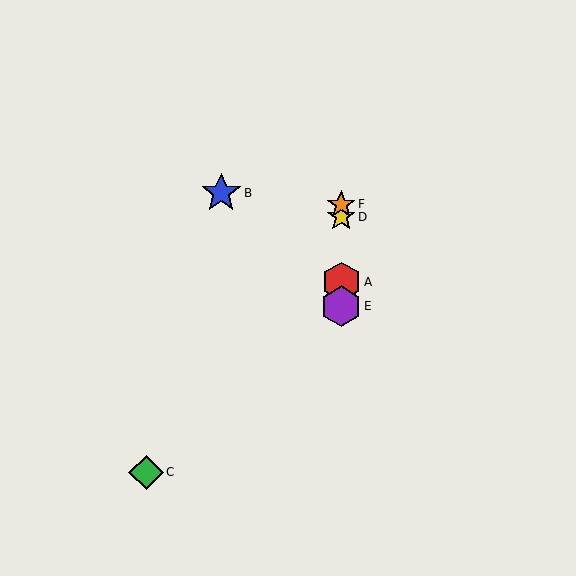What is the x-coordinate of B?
Object B is at x≈221.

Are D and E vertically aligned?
Yes, both are at x≈341.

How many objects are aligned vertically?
4 objects (A, D, E, F) are aligned vertically.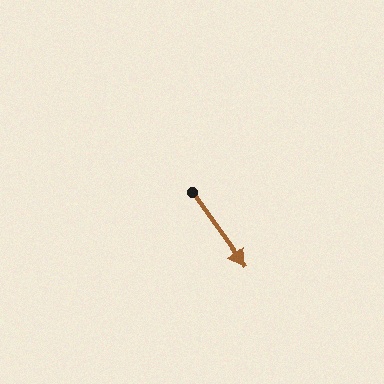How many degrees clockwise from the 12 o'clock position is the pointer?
Approximately 144 degrees.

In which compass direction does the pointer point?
Southeast.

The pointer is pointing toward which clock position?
Roughly 5 o'clock.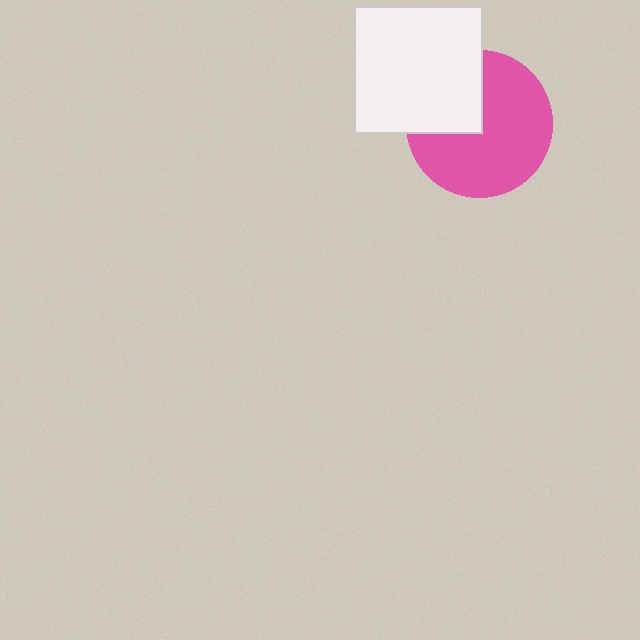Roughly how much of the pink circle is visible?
Most of it is visible (roughly 69%).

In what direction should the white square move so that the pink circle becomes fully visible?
The white square should move toward the upper-left. That is the shortest direction to clear the overlap and leave the pink circle fully visible.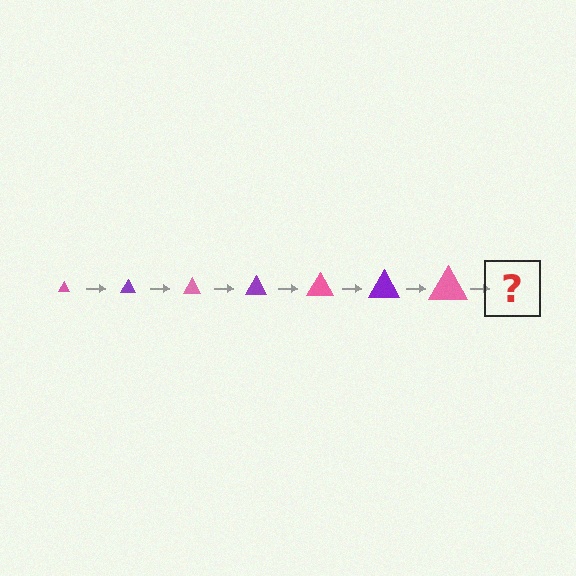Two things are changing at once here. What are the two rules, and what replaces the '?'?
The two rules are that the triangle grows larger each step and the color cycles through pink and purple. The '?' should be a purple triangle, larger than the previous one.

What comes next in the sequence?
The next element should be a purple triangle, larger than the previous one.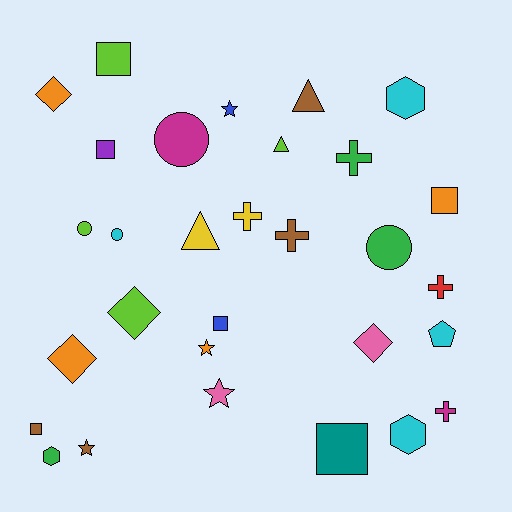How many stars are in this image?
There are 4 stars.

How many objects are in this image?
There are 30 objects.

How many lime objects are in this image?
There are 4 lime objects.